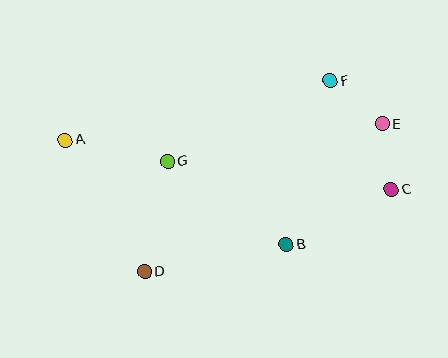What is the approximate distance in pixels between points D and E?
The distance between D and E is approximately 280 pixels.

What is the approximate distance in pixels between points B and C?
The distance between B and C is approximately 118 pixels.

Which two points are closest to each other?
Points C and E are closest to each other.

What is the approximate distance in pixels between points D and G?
The distance between D and G is approximately 112 pixels.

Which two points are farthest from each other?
Points A and C are farthest from each other.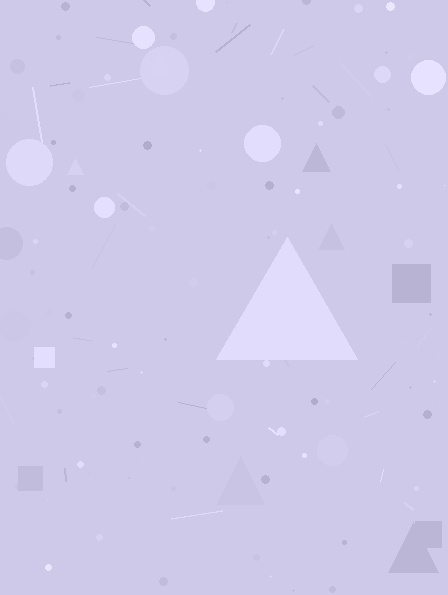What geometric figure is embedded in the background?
A triangle is embedded in the background.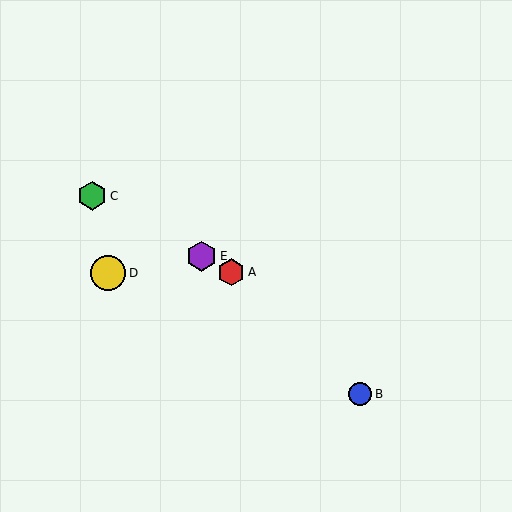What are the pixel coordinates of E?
Object E is at (202, 256).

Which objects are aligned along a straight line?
Objects A, C, E are aligned along a straight line.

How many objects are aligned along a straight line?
3 objects (A, C, E) are aligned along a straight line.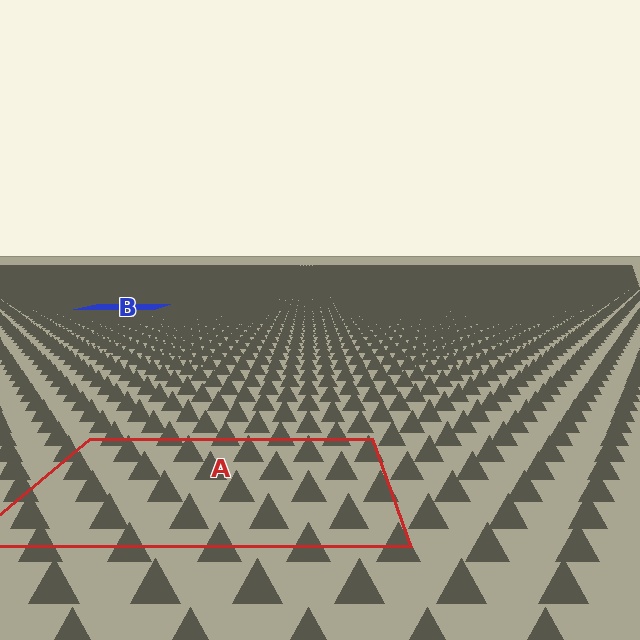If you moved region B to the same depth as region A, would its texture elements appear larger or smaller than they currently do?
They would appear larger. At a closer depth, the same texture elements are projected at a bigger on-screen size.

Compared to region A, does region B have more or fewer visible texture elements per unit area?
Region B has more texture elements per unit area — they are packed more densely because it is farther away.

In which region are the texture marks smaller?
The texture marks are smaller in region B, because it is farther away.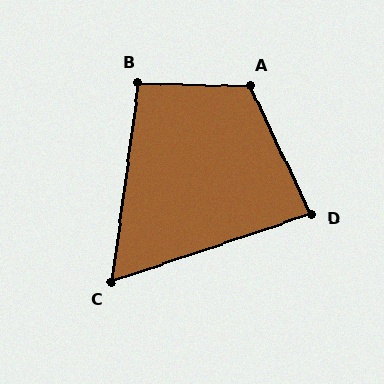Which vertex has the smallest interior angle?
C, at approximately 63 degrees.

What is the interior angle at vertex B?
Approximately 96 degrees (obtuse).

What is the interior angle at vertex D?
Approximately 84 degrees (acute).